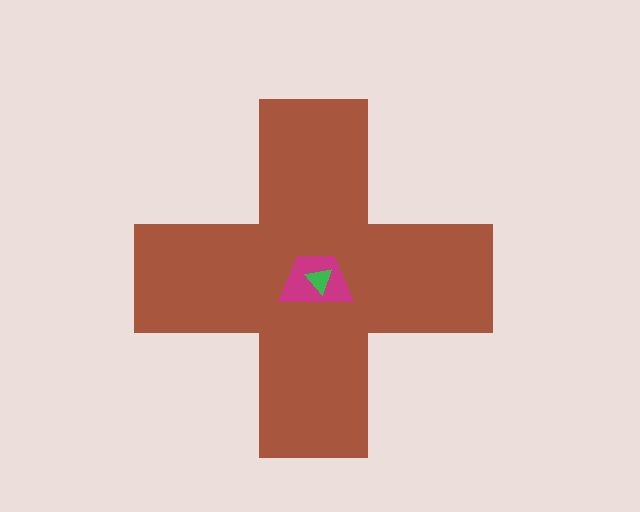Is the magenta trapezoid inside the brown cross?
Yes.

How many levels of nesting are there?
3.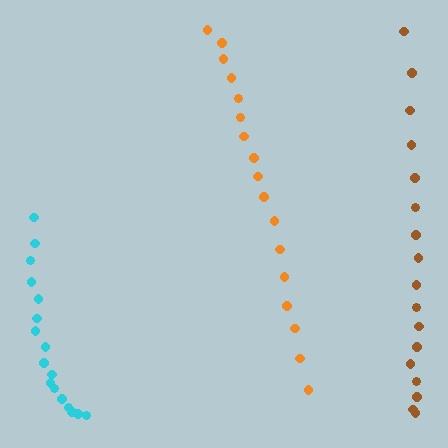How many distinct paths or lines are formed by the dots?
There are 3 distinct paths.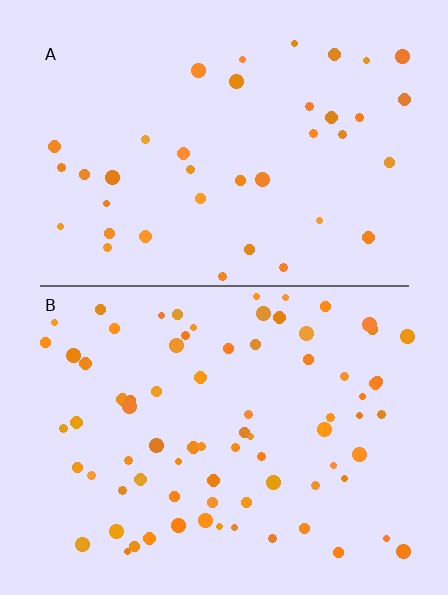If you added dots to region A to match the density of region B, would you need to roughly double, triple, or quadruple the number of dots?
Approximately double.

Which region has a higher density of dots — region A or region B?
B (the bottom).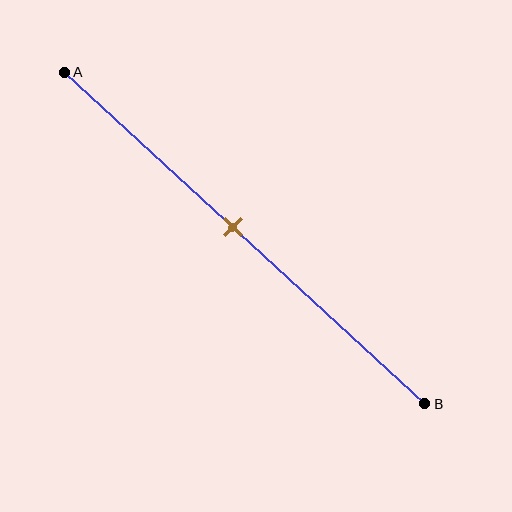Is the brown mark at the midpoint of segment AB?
No, the mark is at about 45% from A, not at the 50% midpoint.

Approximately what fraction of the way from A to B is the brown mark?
The brown mark is approximately 45% of the way from A to B.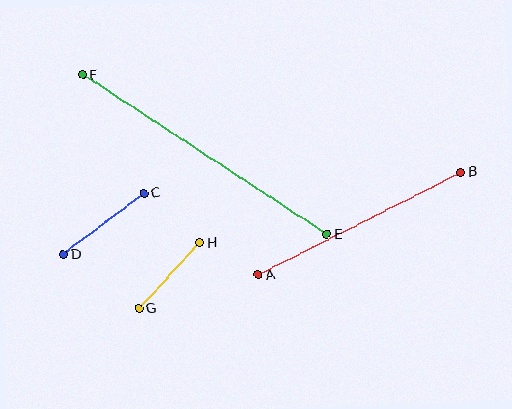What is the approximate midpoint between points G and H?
The midpoint is at approximately (169, 276) pixels.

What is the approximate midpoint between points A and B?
The midpoint is at approximately (359, 223) pixels.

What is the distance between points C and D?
The distance is approximately 101 pixels.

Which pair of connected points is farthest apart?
Points E and F are farthest apart.